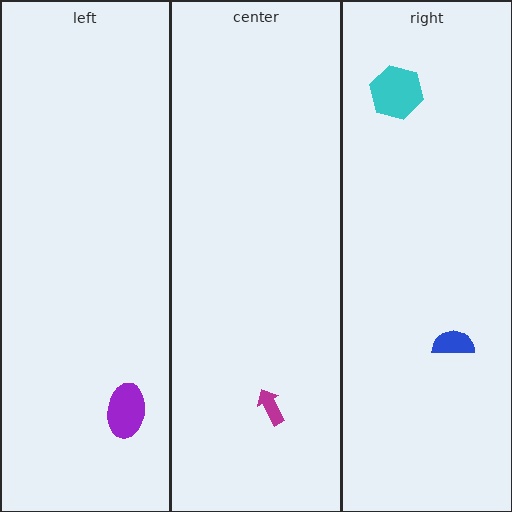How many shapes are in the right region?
2.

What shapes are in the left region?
The purple ellipse.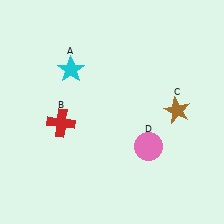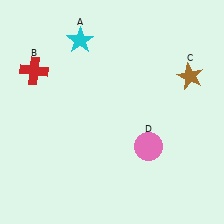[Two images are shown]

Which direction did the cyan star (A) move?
The cyan star (A) moved up.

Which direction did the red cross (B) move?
The red cross (B) moved up.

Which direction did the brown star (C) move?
The brown star (C) moved up.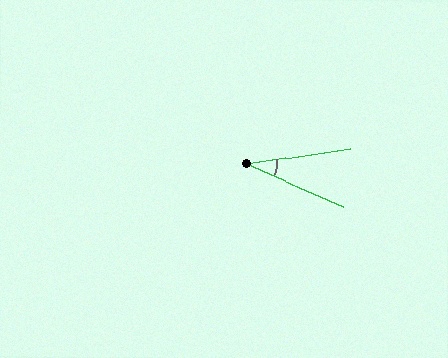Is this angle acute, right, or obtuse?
It is acute.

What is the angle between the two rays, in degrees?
Approximately 32 degrees.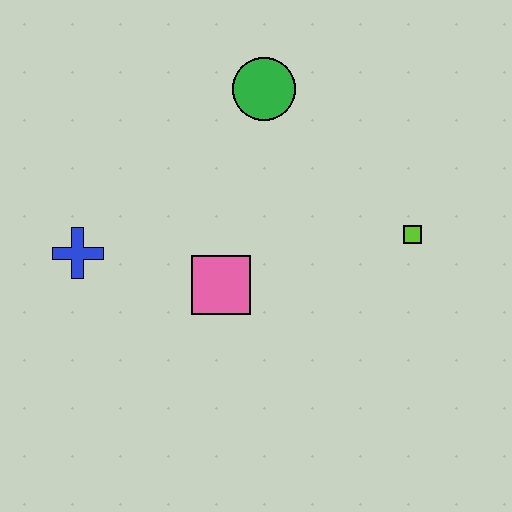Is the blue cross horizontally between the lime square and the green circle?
No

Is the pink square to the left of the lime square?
Yes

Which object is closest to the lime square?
The pink square is closest to the lime square.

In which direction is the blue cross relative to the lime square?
The blue cross is to the left of the lime square.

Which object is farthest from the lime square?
The blue cross is farthest from the lime square.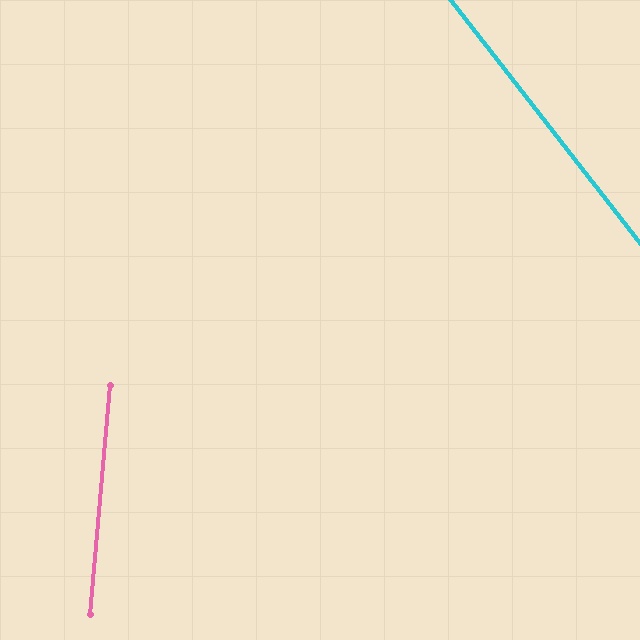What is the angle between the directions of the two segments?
Approximately 43 degrees.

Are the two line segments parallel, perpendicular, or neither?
Neither parallel nor perpendicular — they differ by about 43°.